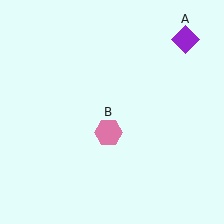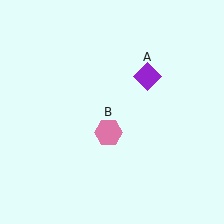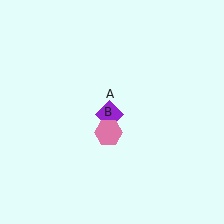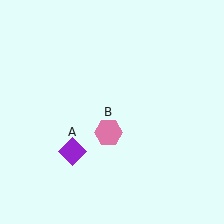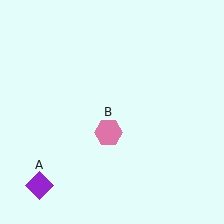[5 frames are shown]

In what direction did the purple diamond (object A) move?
The purple diamond (object A) moved down and to the left.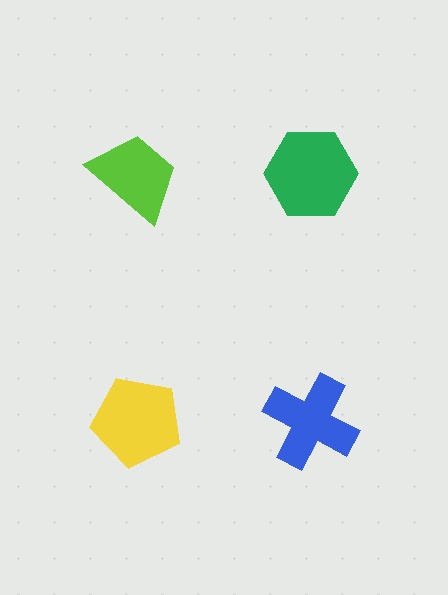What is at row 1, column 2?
A green hexagon.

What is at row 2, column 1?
A yellow pentagon.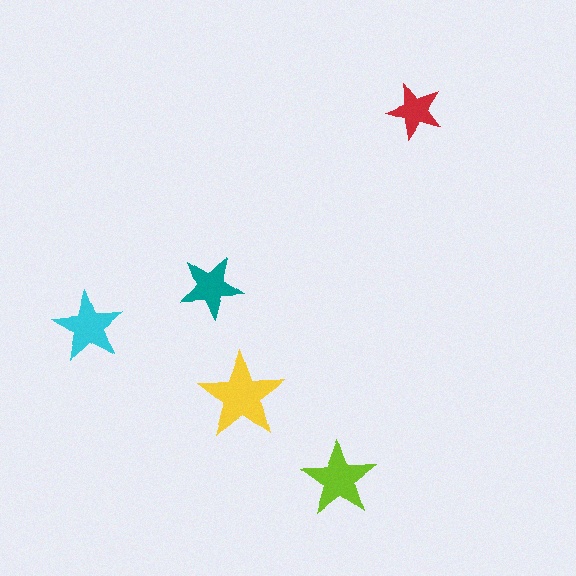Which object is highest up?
The red star is topmost.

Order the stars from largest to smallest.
the yellow one, the lime one, the cyan one, the teal one, the red one.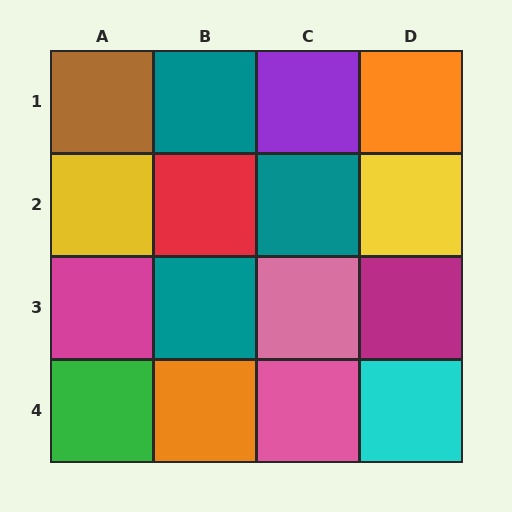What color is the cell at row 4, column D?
Cyan.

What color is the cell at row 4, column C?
Pink.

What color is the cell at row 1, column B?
Teal.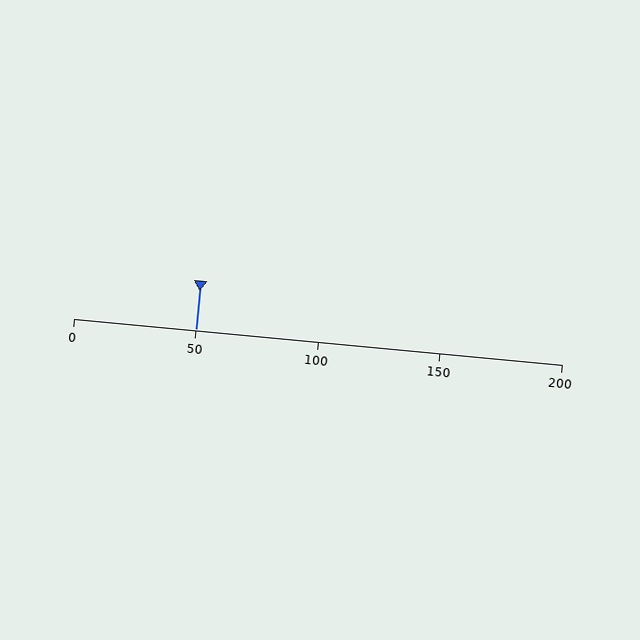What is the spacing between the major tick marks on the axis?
The major ticks are spaced 50 apart.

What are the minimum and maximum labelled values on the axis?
The axis runs from 0 to 200.